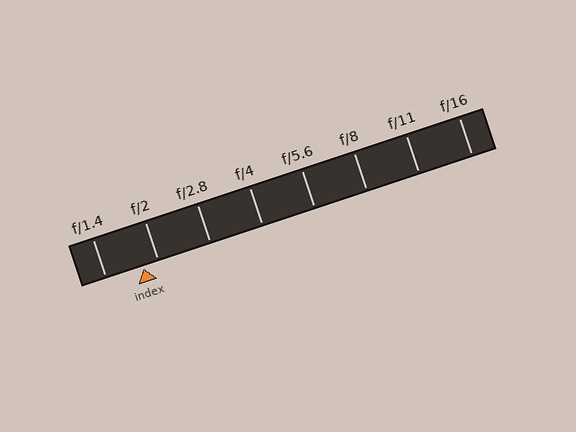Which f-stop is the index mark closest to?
The index mark is closest to f/2.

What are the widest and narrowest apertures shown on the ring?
The widest aperture shown is f/1.4 and the narrowest is f/16.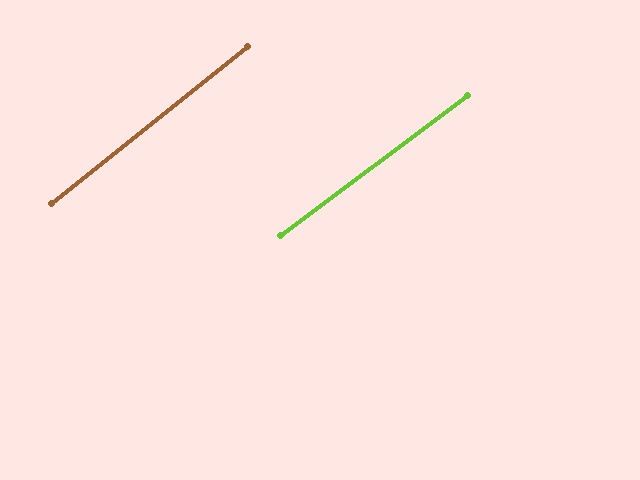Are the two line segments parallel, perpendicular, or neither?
Parallel — their directions differ by only 1.9°.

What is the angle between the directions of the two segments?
Approximately 2 degrees.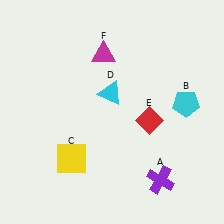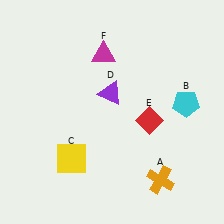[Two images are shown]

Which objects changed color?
A changed from purple to orange. D changed from cyan to purple.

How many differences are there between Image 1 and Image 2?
There are 2 differences between the two images.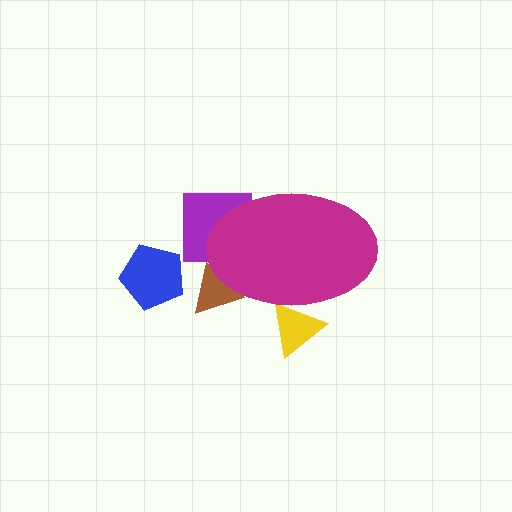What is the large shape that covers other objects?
A magenta ellipse.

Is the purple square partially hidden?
Yes, the purple square is partially hidden behind the magenta ellipse.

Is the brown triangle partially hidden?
Yes, the brown triangle is partially hidden behind the magenta ellipse.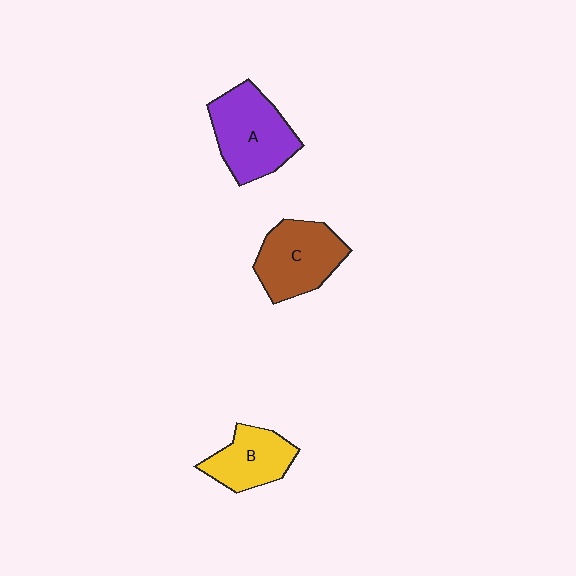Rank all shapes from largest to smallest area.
From largest to smallest: A (purple), C (brown), B (yellow).